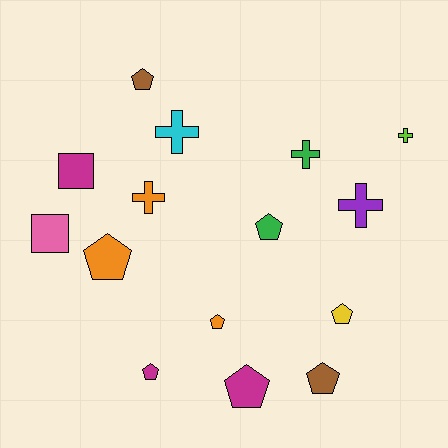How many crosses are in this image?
There are 5 crosses.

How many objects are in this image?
There are 15 objects.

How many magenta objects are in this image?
There are 3 magenta objects.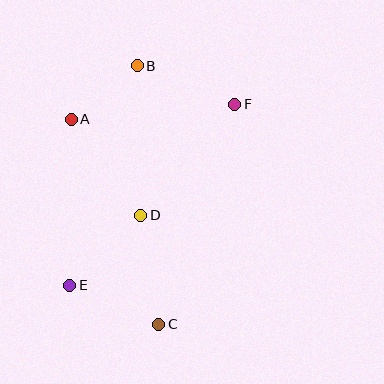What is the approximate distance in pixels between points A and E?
The distance between A and E is approximately 166 pixels.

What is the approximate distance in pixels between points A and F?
The distance between A and F is approximately 164 pixels.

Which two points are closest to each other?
Points A and B are closest to each other.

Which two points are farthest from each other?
Points B and C are farthest from each other.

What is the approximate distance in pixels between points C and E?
The distance between C and E is approximately 98 pixels.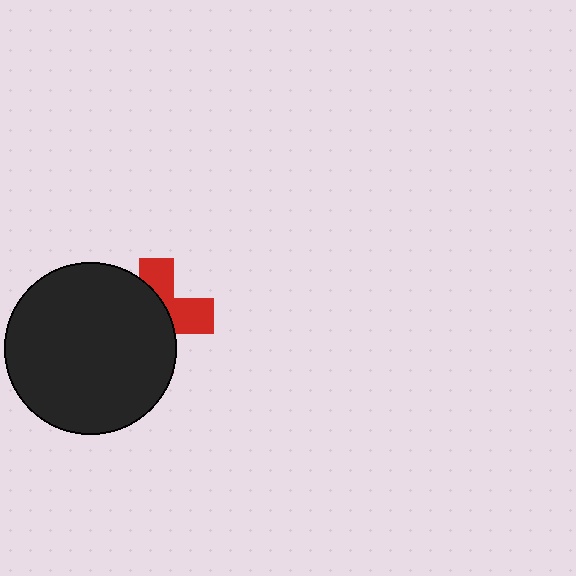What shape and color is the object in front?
The object in front is a black circle.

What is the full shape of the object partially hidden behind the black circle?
The partially hidden object is a red cross.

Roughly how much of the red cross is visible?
A small part of it is visible (roughly 39%).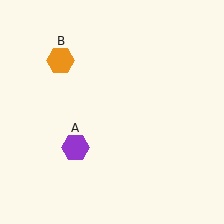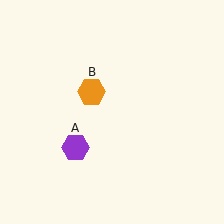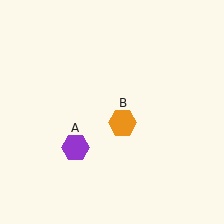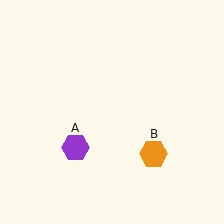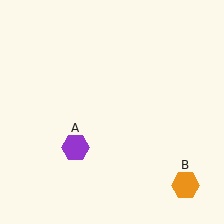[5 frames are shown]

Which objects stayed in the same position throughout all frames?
Purple hexagon (object A) remained stationary.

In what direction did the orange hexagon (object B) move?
The orange hexagon (object B) moved down and to the right.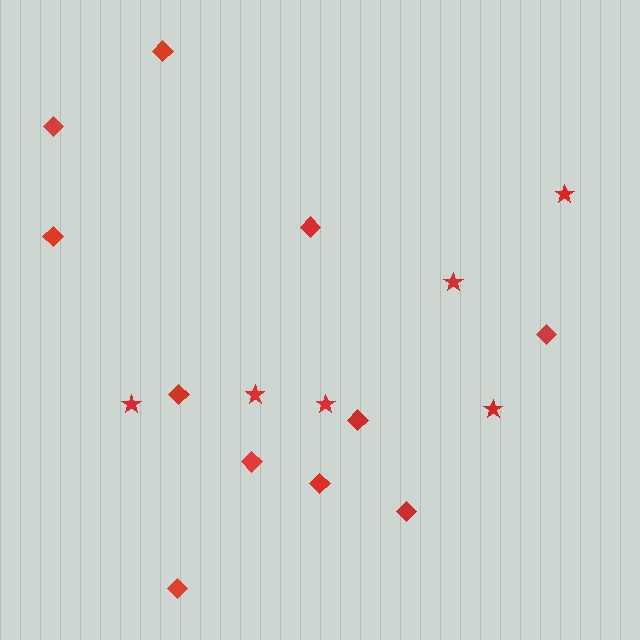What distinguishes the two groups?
There are 2 groups: one group of stars (6) and one group of diamonds (11).